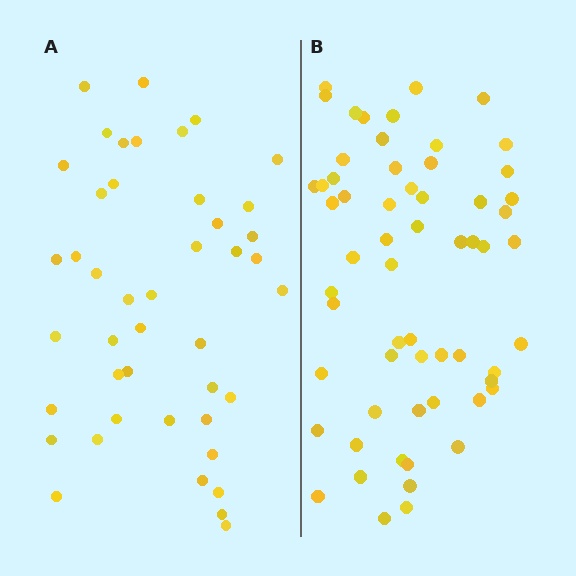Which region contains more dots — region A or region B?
Region B (the right region) has more dots.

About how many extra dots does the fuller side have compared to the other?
Region B has approximately 15 more dots than region A.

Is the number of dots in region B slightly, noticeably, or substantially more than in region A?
Region B has noticeably more, but not dramatically so. The ratio is roughly 1.4 to 1.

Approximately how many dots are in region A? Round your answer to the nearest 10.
About 40 dots. (The exact count is 44, which rounds to 40.)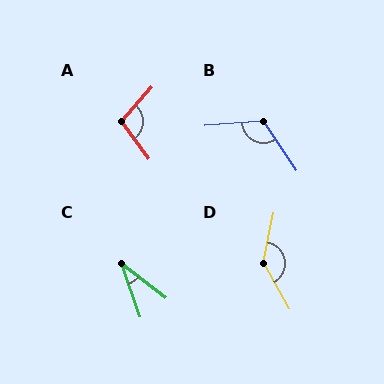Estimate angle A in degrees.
Approximately 102 degrees.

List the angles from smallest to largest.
C (33°), A (102°), B (119°), D (139°).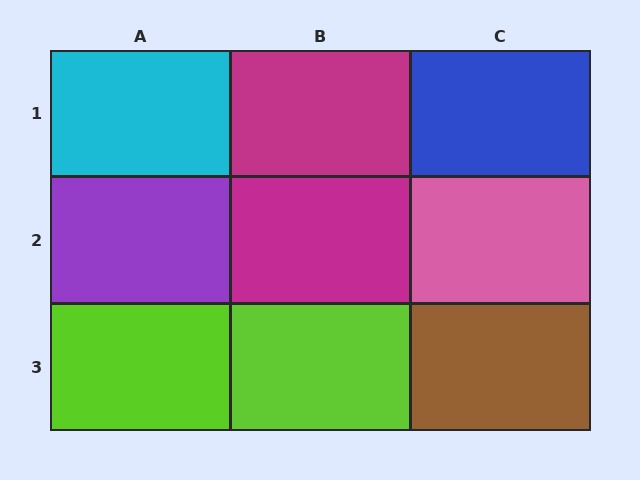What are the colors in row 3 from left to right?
Lime, lime, brown.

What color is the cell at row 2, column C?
Pink.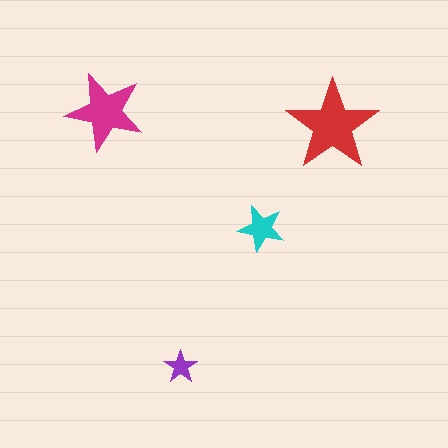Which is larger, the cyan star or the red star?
The red one.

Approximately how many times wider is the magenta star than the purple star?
About 2.5 times wider.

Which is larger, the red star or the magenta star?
The red one.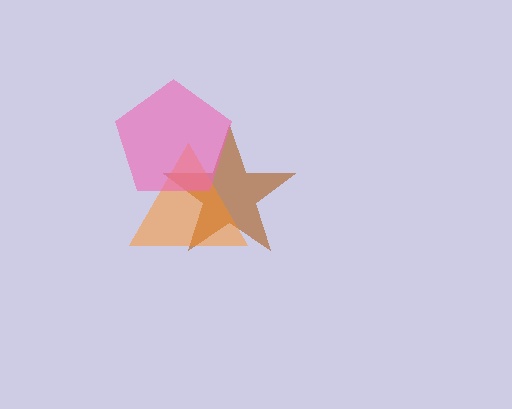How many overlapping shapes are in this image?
There are 3 overlapping shapes in the image.